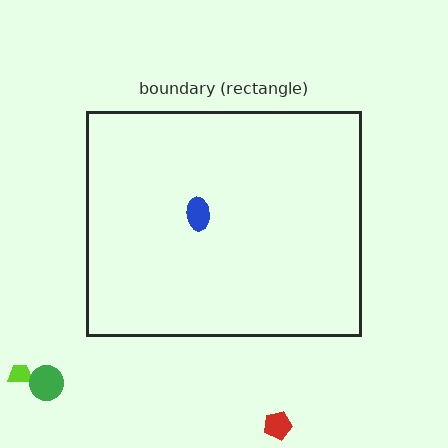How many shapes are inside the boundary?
1 inside, 3 outside.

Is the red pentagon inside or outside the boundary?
Outside.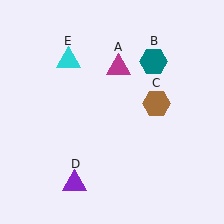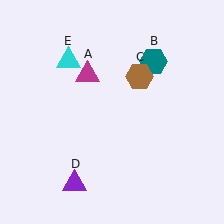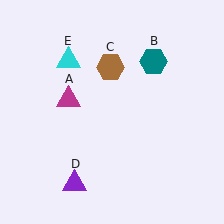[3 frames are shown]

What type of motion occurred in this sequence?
The magenta triangle (object A), brown hexagon (object C) rotated counterclockwise around the center of the scene.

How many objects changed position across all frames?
2 objects changed position: magenta triangle (object A), brown hexagon (object C).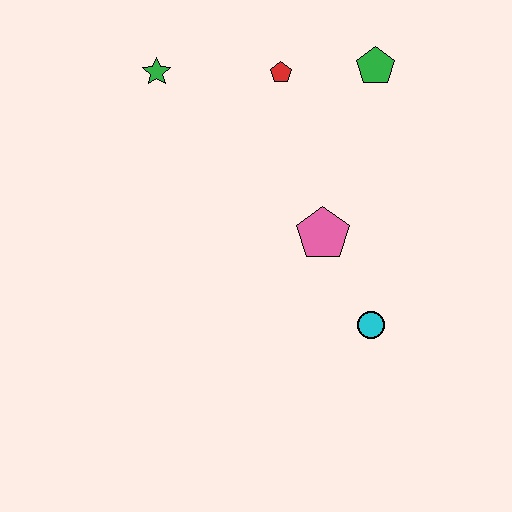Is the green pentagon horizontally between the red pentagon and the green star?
No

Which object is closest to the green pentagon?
The red pentagon is closest to the green pentagon.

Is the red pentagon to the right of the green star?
Yes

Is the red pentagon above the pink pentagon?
Yes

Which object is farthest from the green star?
The cyan circle is farthest from the green star.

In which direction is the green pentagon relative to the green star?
The green pentagon is to the right of the green star.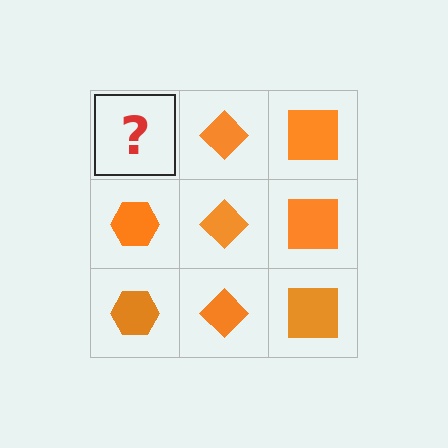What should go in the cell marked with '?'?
The missing cell should contain an orange hexagon.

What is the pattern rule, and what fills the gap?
The rule is that each column has a consistent shape. The gap should be filled with an orange hexagon.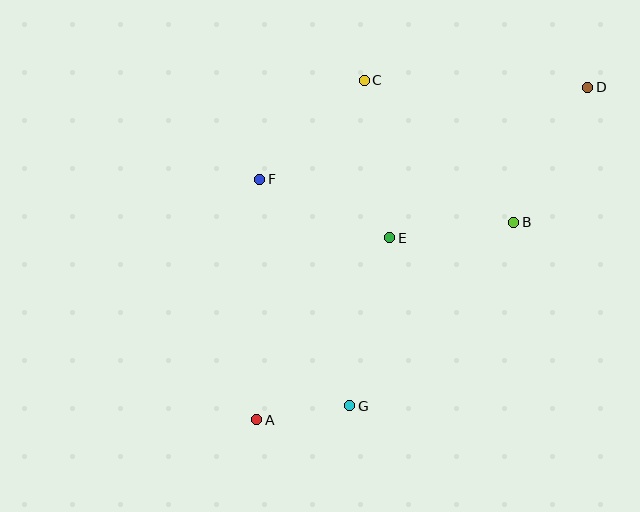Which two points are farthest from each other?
Points A and D are farthest from each other.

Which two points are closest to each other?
Points A and G are closest to each other.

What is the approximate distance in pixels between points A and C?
The distance between A and C is approximately 356 pixels.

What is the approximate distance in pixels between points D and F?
The distance between D and F is approximately 341 pixels.